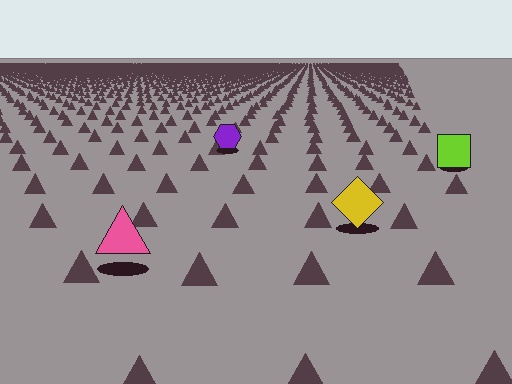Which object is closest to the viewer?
The pink triangle is closest. The texture marks near it are larger and more spread out.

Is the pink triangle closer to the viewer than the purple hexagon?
Yes. The pink triangle is closer — you can tell from the texture gradient: the ground texture is coarser near it.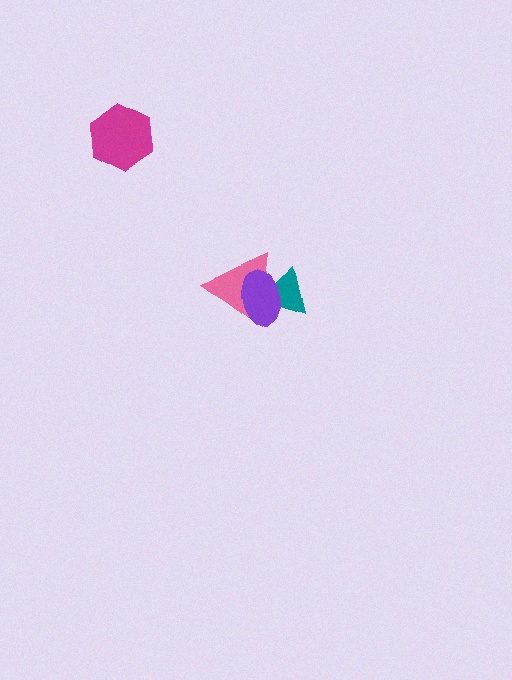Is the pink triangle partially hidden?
Yes, it is partially covered by another shape.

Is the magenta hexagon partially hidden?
No, no other shape covers it.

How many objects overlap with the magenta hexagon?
0 objects overlap with the magenta hexagon.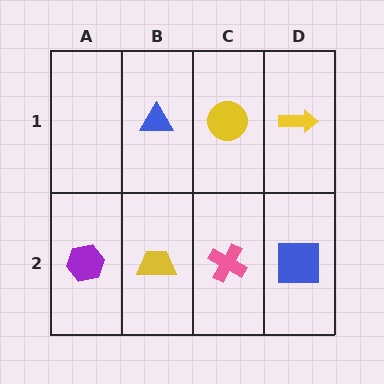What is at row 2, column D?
A blue square.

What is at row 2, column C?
A pink cross.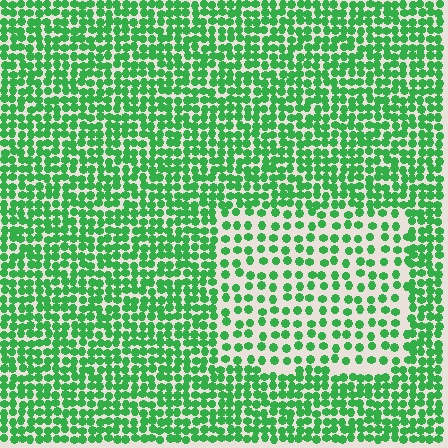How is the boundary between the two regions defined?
The boundary is defined by a change in element density (approximately 2.0x ratio). All elements are the same color, size, and shape.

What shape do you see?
I see a rectangle.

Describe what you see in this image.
The image contains small green elements arranged at two different densities. A rectangle-shaped region is visible where the elements are less densely packed than the surrounding area.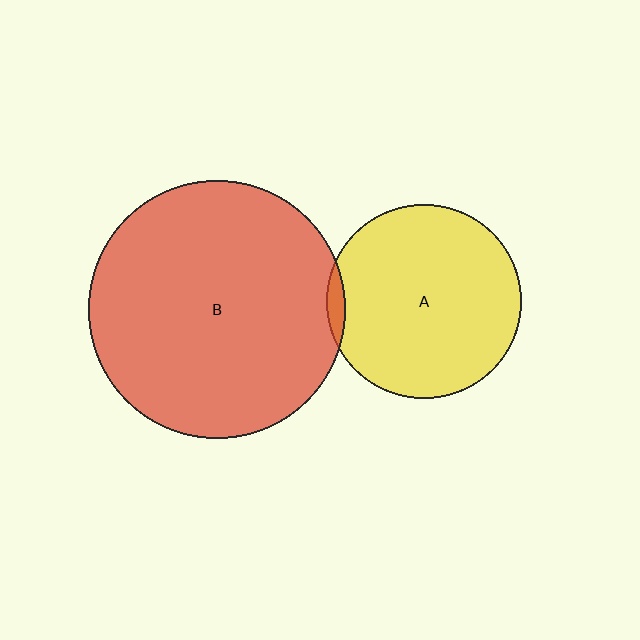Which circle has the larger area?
Circle B (red).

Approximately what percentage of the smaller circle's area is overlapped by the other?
Approximately 5%.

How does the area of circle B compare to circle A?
Approximately 1.7 times.